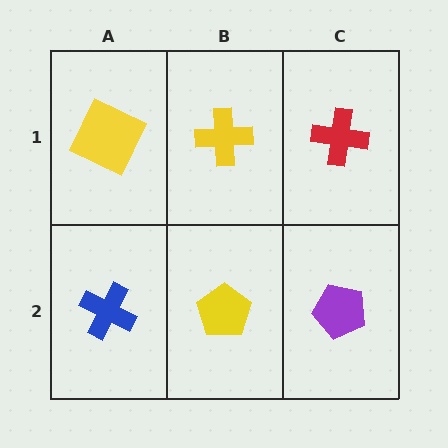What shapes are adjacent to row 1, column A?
A blue cross (row 2, column A), a yellow cross (row 1, column B).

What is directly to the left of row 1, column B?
A yellow square.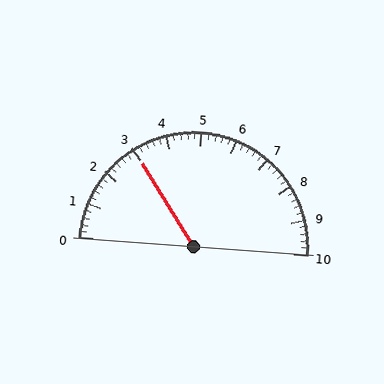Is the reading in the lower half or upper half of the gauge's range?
The reading is in the lower half of the range (0 to 10).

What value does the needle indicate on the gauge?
The needle indicates approximately 3.0.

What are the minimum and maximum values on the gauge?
The gauge ranges from 0 to 10.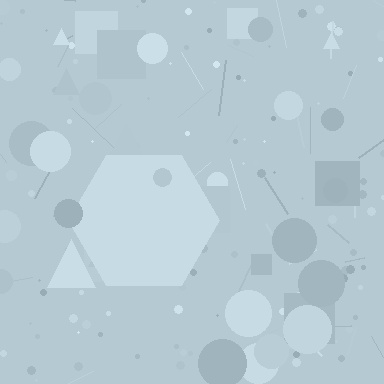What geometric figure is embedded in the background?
A hexagon is embedded in the background.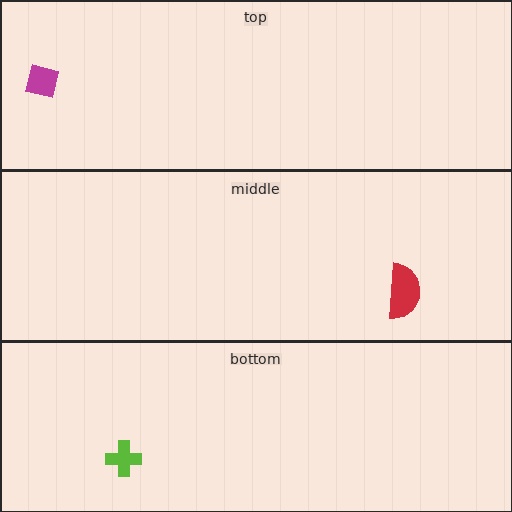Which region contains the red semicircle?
The middle region.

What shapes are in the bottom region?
The lime cross.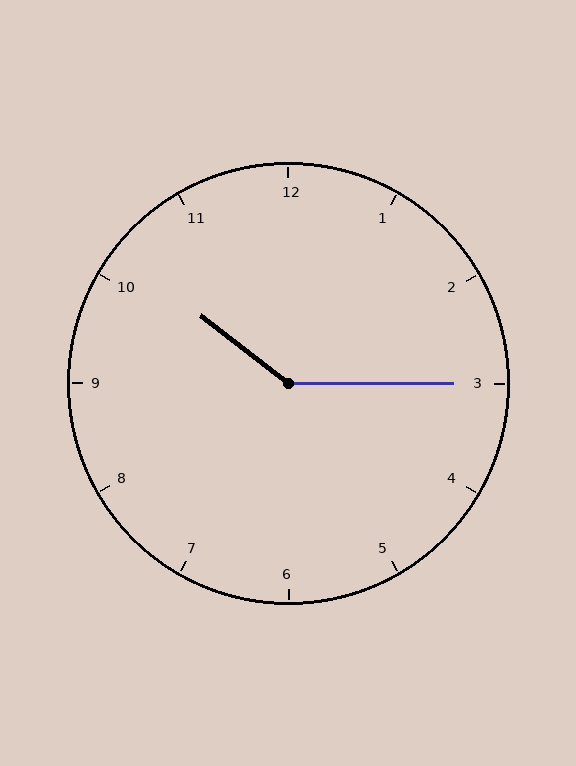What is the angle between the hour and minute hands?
Approximately 142 degrees.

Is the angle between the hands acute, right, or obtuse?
It is obtuse.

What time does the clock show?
10:15.